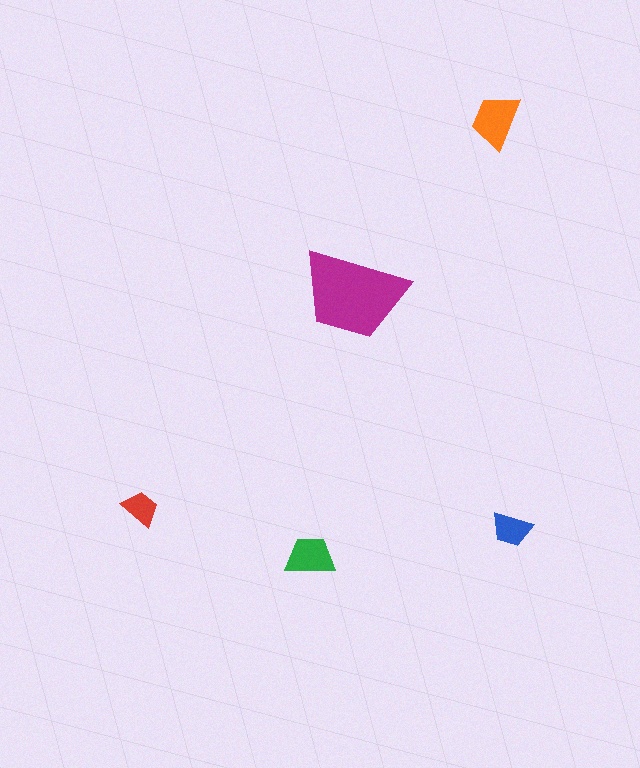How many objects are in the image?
There are 5 objects in the image.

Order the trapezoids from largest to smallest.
the magenta one, the orange one, the green one, the blue one, the red one.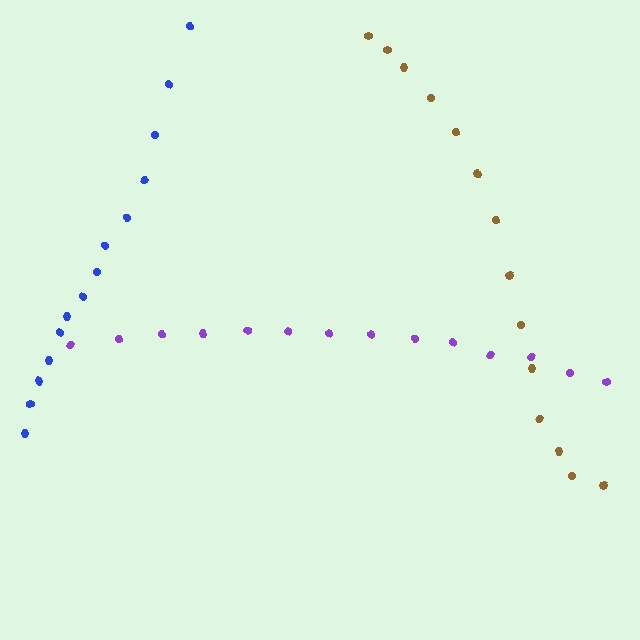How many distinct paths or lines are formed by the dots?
There are 3 distinct paths.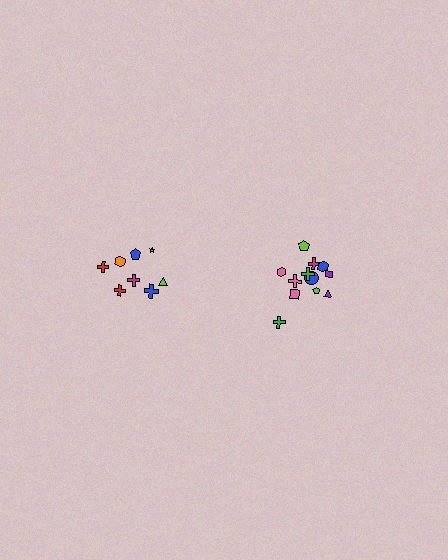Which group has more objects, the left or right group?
The right group.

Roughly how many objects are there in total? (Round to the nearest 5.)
Roughly 20 objects in total.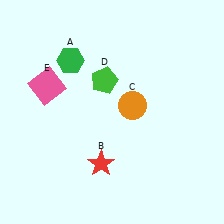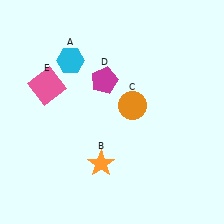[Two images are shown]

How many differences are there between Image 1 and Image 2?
There are 3 differences between the two images.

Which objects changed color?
A changed from green to cyan. B changed from red to orange. D changed from green to magenta.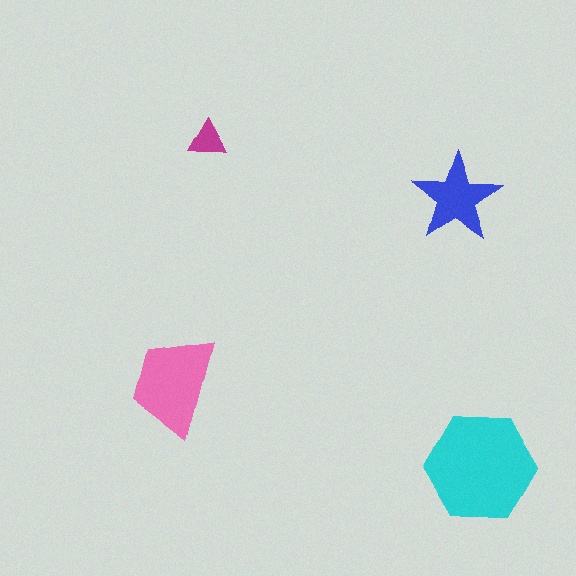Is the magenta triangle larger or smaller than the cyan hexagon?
Smaller.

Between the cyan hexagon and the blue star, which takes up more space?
The cyan hexagon.